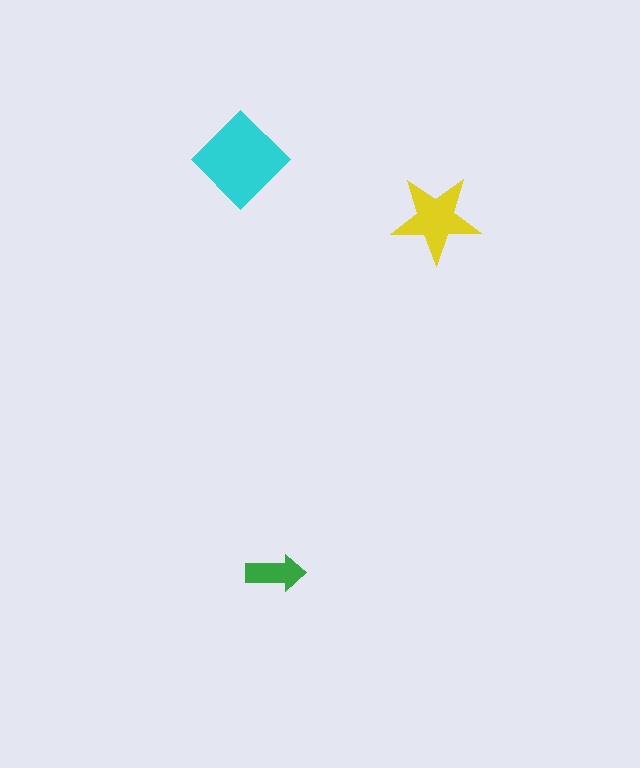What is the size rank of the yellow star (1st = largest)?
2nd.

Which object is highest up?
The cyan diamond is topmost.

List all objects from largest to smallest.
The cyan diamond, the yellow star, the green arrow.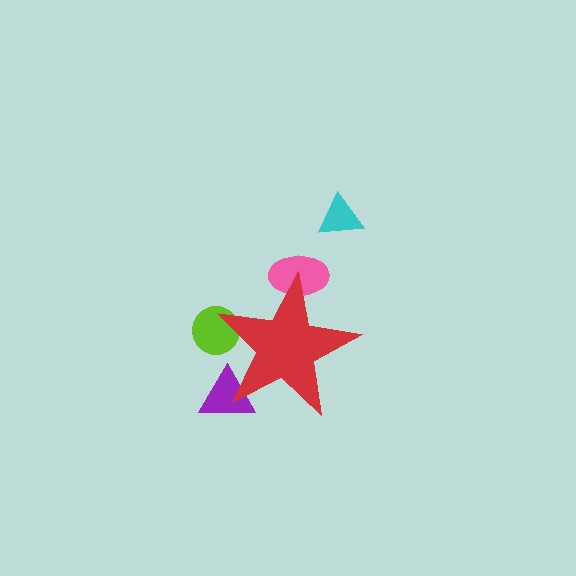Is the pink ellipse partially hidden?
Yes, the pink ellipse is partially hidden behind the red star.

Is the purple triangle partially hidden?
Yes, the purple triangle is partially hidden behind the red star.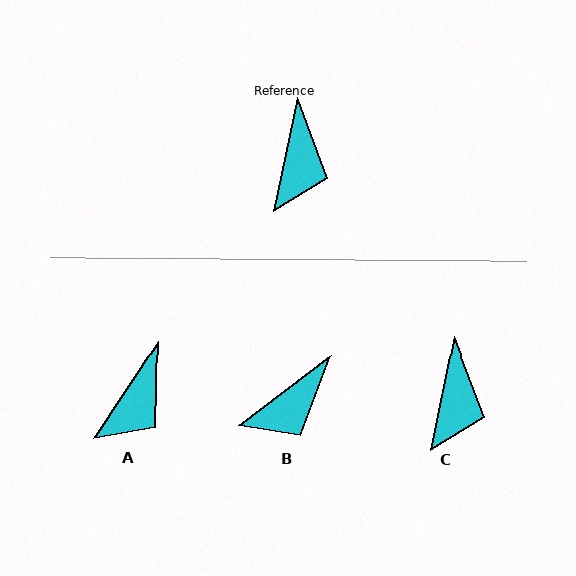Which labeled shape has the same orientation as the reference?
C.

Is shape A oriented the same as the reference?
No, it is off by about 22 degrees.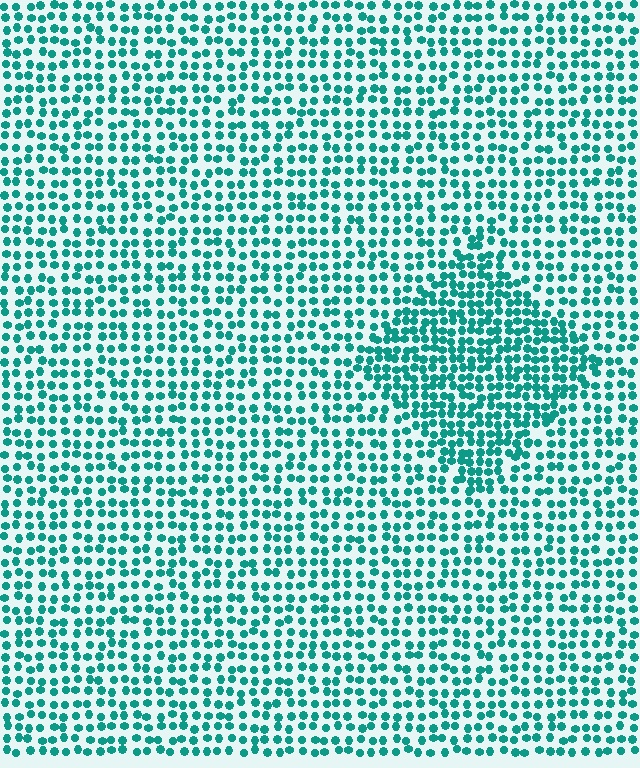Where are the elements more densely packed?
The elements are more densely packed inside the diamond boundary.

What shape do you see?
I see a diamond.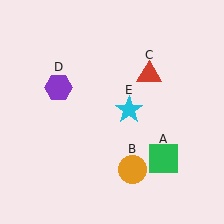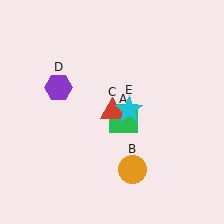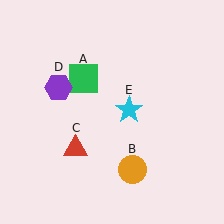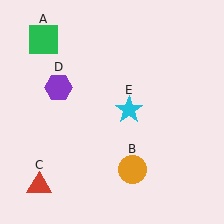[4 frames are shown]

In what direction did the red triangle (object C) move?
The red triangle (object C) moved down and to the left.